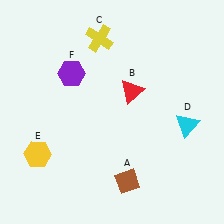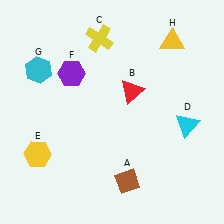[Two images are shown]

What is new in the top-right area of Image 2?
A yellow triangle (H) was added in the top-right area of Image 2.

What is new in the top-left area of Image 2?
A cyan hexagon (G) was added in the top-left area of Image 2.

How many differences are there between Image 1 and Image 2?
There are 2 differences between the two images.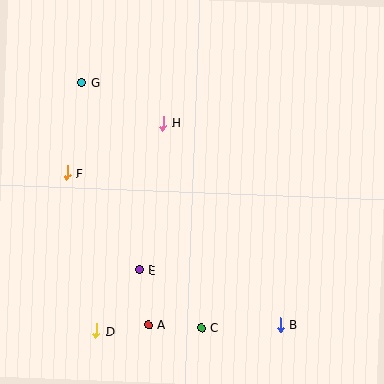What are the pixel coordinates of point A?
Point A is at (148, 325).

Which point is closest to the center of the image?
Point H at (163, 123) is closest to the center.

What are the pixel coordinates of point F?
Point F is at (67, 173).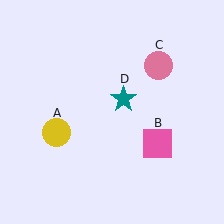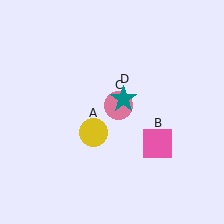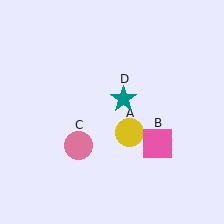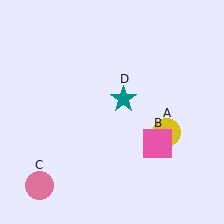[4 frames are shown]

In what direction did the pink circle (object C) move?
The pink circle (object C) moved down and to the left.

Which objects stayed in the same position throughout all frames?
Pink square (object B) and teal star (object D) remained stationary.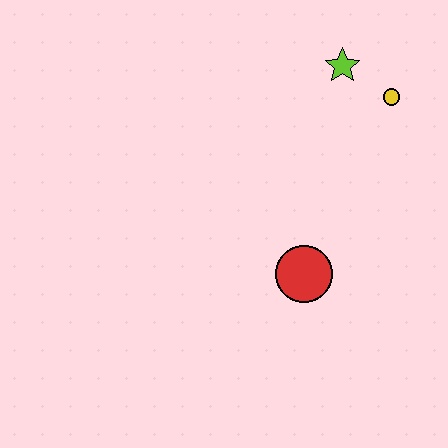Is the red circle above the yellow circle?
No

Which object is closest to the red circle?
The yellow circle is closest to the red circle.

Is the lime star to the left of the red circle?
No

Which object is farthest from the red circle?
The lime star is farthest from the red circle.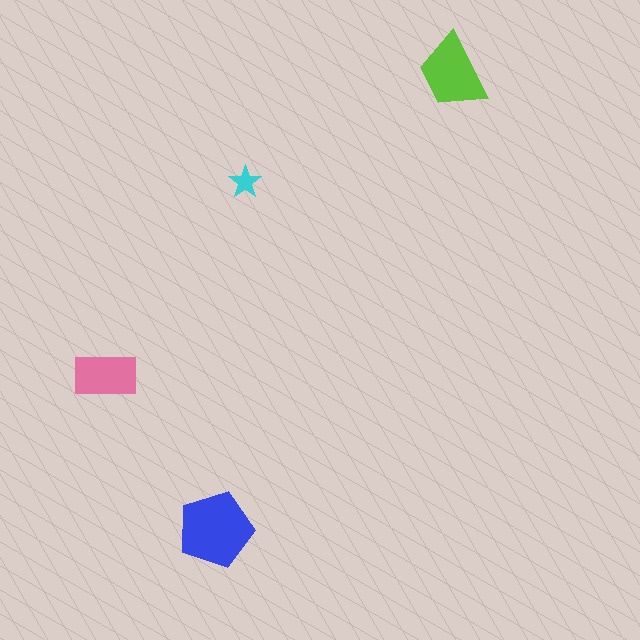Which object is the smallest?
The cyan star.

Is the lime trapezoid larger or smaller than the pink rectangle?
Larger.